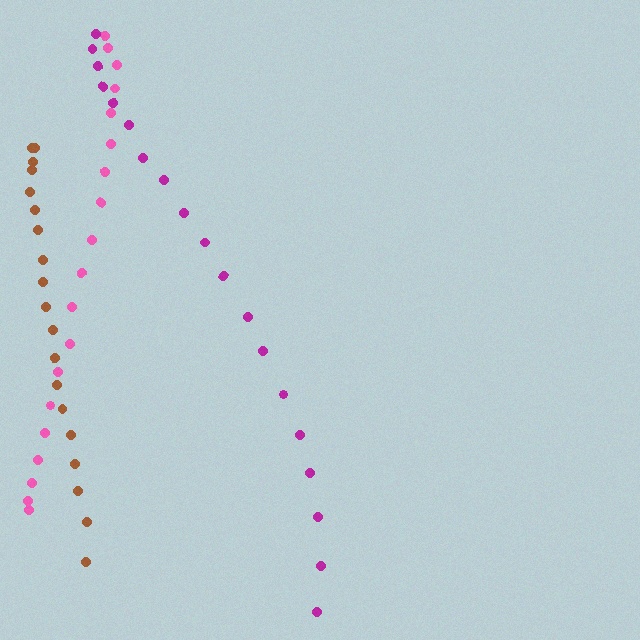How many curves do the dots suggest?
There are 3 distinct paths.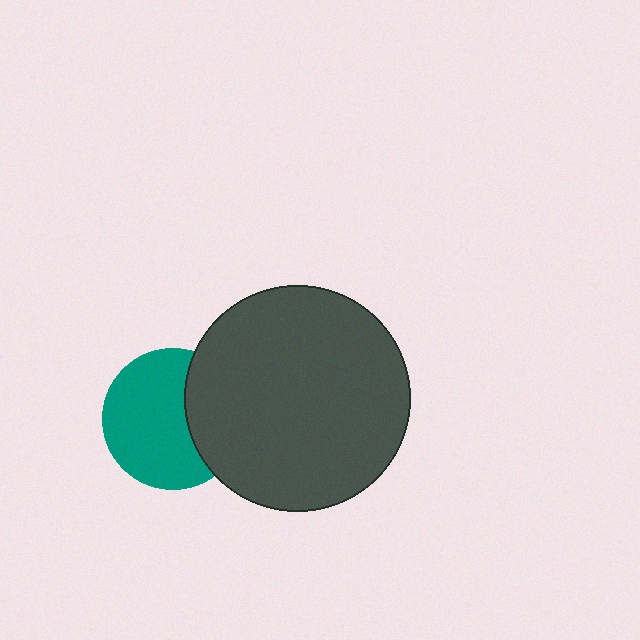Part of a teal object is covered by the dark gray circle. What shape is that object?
It is a circle.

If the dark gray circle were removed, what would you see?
You would see the complete teal circle.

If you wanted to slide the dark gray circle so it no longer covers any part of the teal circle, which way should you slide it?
Slide it right — that is the most direct way to separate the two shapes.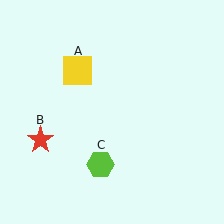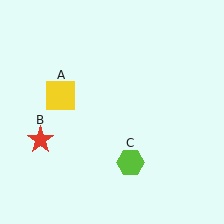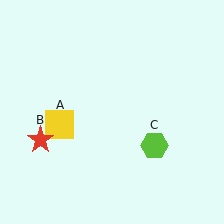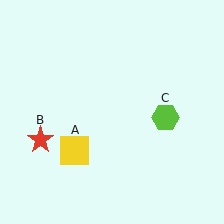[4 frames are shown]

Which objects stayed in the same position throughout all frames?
Red star (object B) remained stationary.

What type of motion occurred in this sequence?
The yellow square (object A), lime hexagon (object C) rotated counterclockwise around the center of the scene.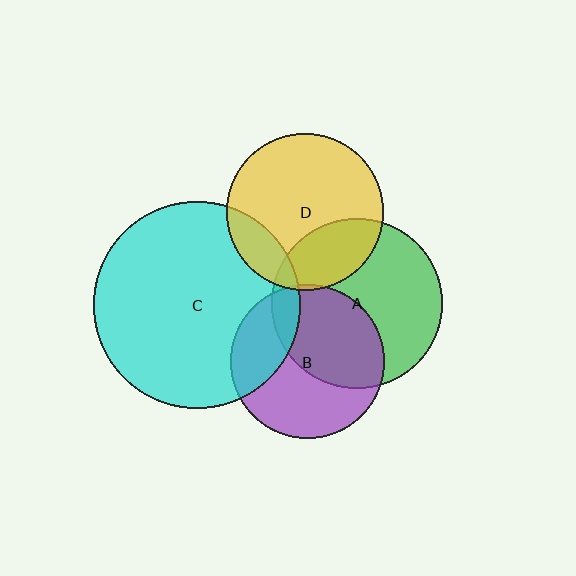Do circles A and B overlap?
Yes.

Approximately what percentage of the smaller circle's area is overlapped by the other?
Approximately 45%.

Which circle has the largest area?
Circle C (cyan).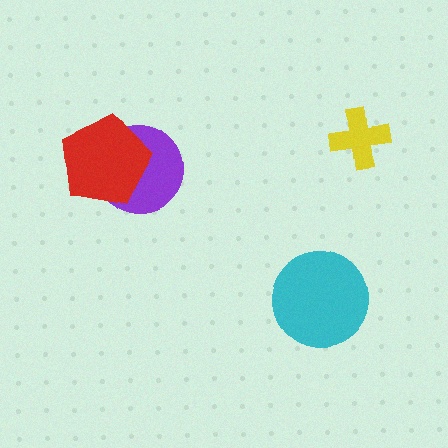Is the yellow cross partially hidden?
No, no other shape covers it.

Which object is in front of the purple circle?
The red pentagon is in front of the purple circle.